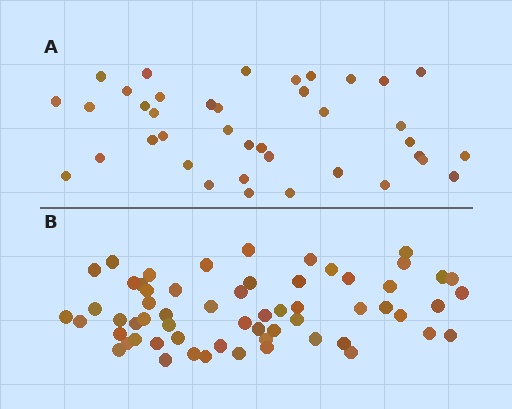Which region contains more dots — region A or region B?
Region B (the bottom region) has more dots.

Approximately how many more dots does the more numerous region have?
Region B has approximately 20 more dots than region A.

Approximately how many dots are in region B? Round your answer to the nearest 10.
About 60 dots.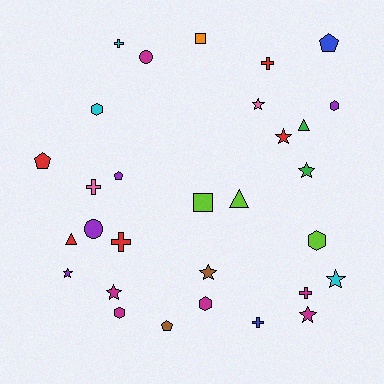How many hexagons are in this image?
There are 5 hexagons.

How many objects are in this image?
There are 30 objects.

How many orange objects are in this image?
There is 1 orange object.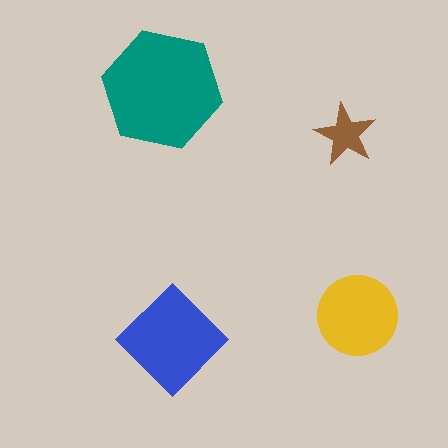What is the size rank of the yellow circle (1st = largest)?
3rd.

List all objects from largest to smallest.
The teal hexagon, the blue diamond, the yellow circle, the brown star.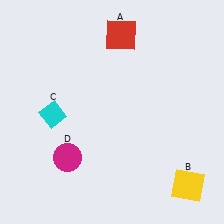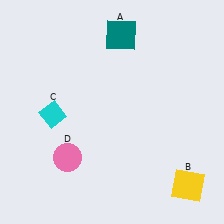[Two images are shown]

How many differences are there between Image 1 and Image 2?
There are 2 differences between the two images.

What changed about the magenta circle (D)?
In Image 1, D is magenta. In Image 2, it changed to pink.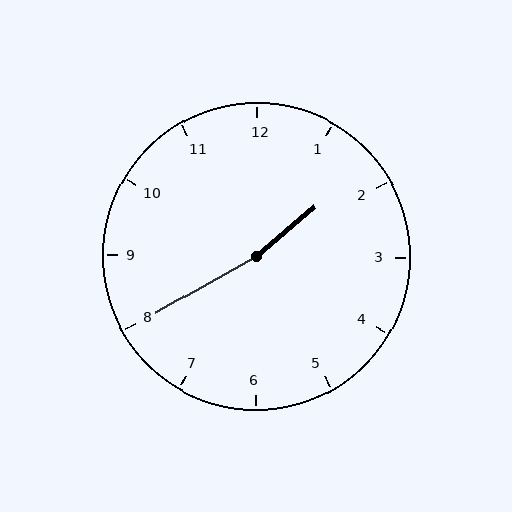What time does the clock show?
1:40.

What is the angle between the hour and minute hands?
Approximately 170 degrees.